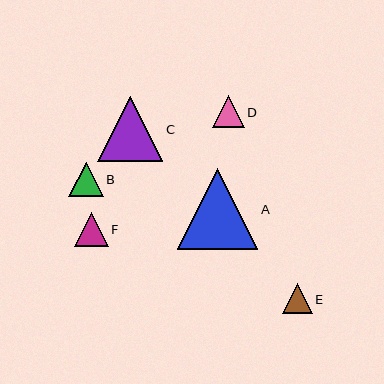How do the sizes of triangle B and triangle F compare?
Triangle B and triangle F are approximately the same size.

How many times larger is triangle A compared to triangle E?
Triangle A is approximately 2.7 times the size of triangle E.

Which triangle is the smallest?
Triangle E is the smallest with a size of approximately 29 pixels.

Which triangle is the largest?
Triangle A is the largest with a size of approximately 81 pixels.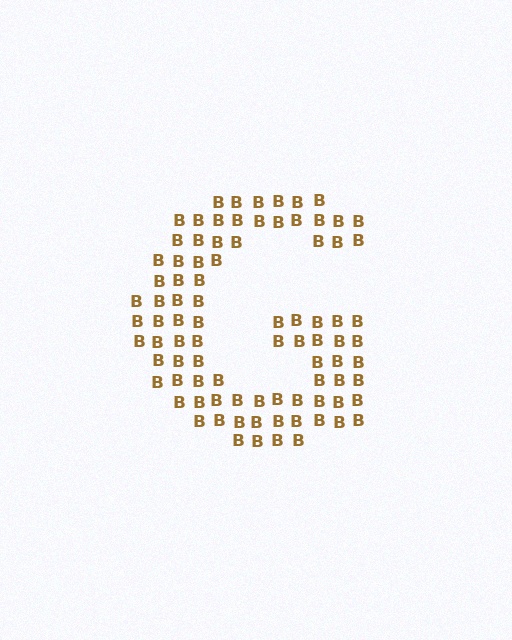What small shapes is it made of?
It is made of small letter B's.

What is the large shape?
The large shape is the letter G.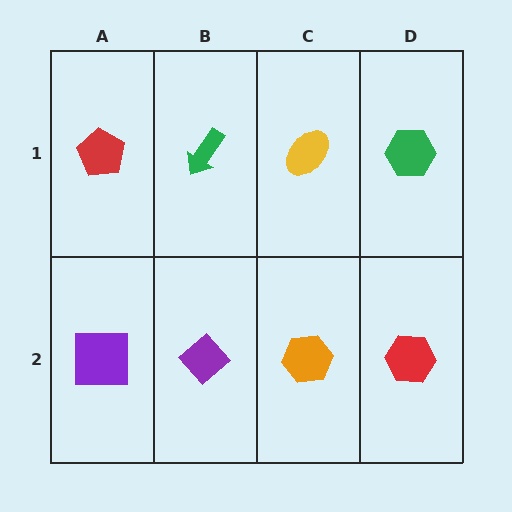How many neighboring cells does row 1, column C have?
3.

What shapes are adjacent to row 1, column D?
A red hexagon (row 2, column D), a yellow ellipse (row 1, column C).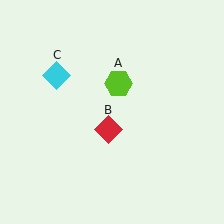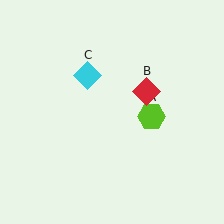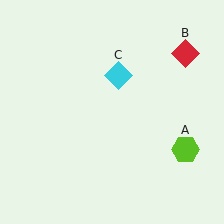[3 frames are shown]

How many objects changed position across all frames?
3 objects changed position: lime hexagon (object A), red diamond (object B), cyan diamond (object C).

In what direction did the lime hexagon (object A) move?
The lime hexagon (object A) moved down and to the right.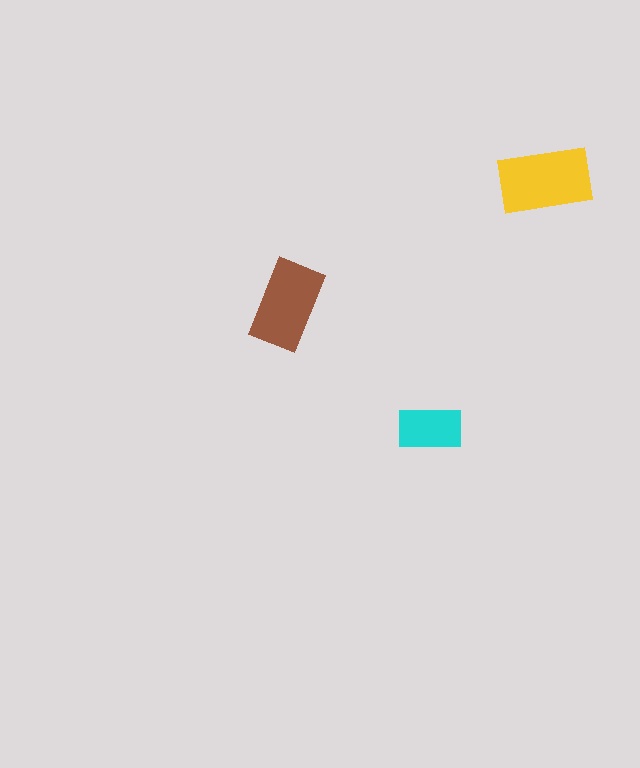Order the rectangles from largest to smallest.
the yellow one, the brown one, the cyan one.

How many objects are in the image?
There are 3 objects in the image.